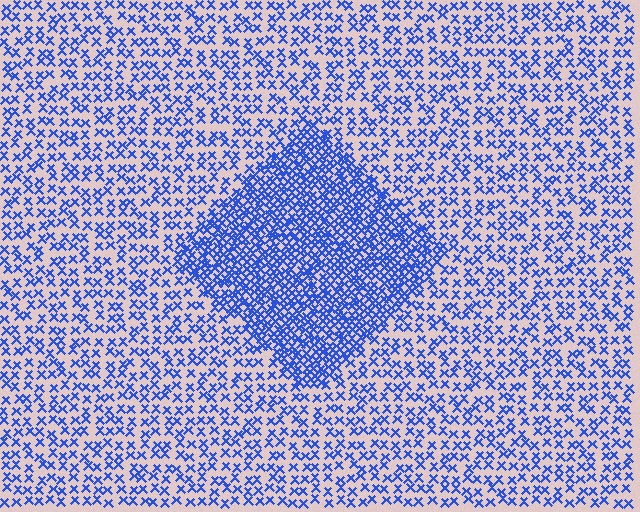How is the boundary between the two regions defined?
The boundary is defined by a change in element density (approximately 2.3x ratio). All elements are the same color, size, and shape.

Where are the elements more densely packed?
The elements are more densely packed inside the diamond boundary.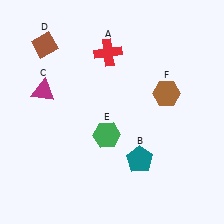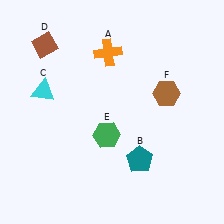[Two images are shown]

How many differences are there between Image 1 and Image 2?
There are 2 differences between the two images.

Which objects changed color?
A changed from red to orange. C changed from magenta to cyan.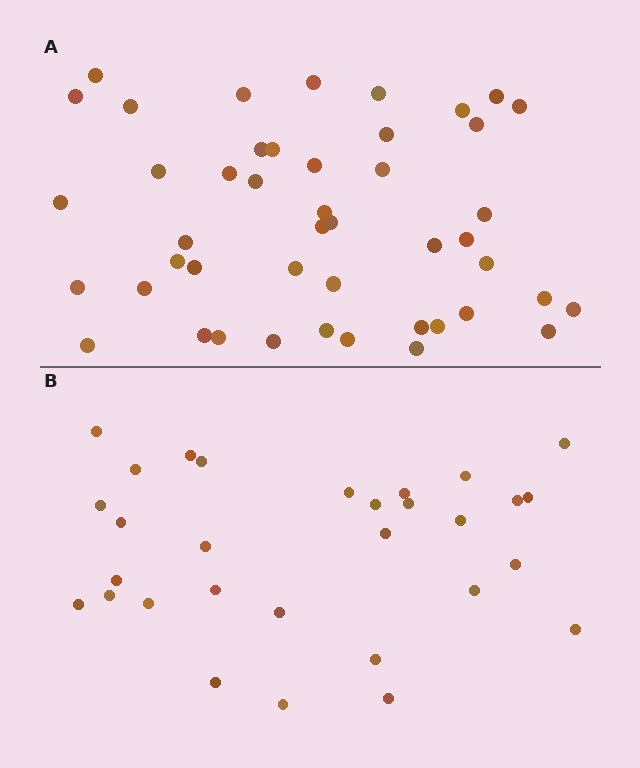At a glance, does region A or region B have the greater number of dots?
Region A (the top region) has more dots.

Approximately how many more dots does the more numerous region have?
Region A has approximately 15 more dots than region B.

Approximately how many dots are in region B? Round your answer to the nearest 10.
About 30 dots.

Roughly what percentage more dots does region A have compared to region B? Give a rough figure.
About 55% more.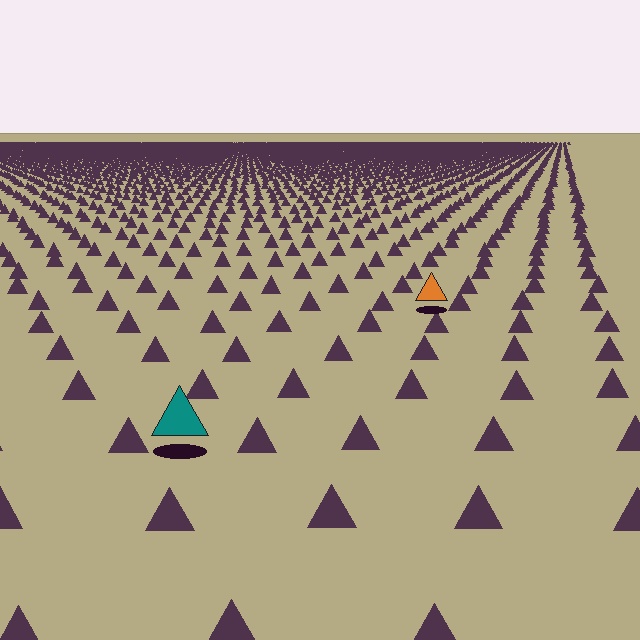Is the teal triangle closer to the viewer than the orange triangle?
Yes. The teal triangle is closer — you can tell from the texture gradient: the ground texture is coarser near it.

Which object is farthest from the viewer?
The orange triangle is farthest from the viewer. It appears smaller and the ground texture around it is denser.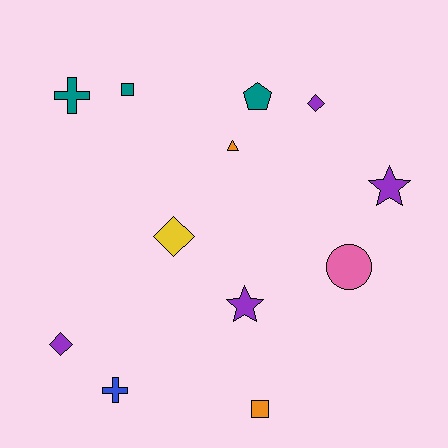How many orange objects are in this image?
There are 2 orange objects.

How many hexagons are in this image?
There are no hexagons.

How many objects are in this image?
There are 12 objects.